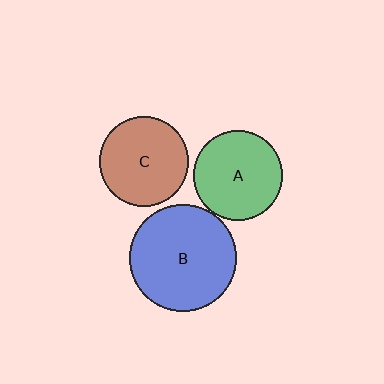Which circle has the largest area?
Circle B (blue).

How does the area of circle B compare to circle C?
Approximately 1.4 times.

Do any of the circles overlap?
No, none of the circles overlap.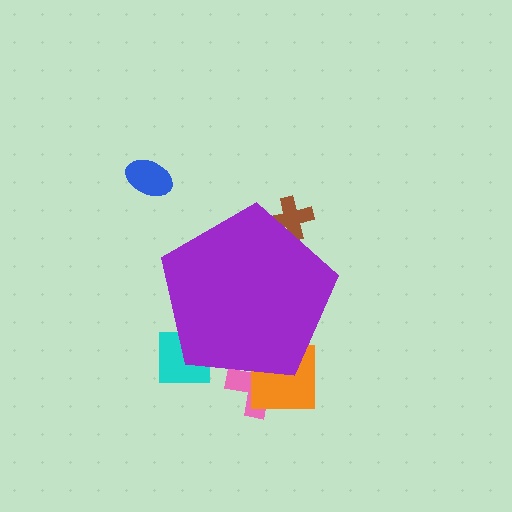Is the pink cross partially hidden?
Yes, the pink cross is partially hidden behind the purple pentagon.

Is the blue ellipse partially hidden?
No, the blue ellipse is fully visible.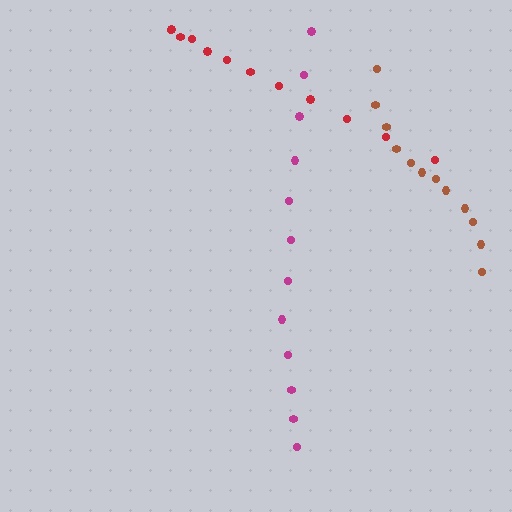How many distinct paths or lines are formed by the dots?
There are 3 distinct paths.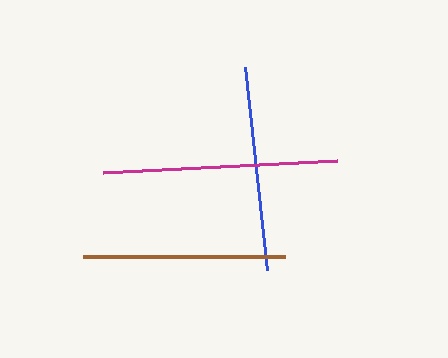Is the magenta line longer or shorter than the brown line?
The magenta line is longer than the brown line.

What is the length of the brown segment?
The brown segment is approximately 202 pixels long.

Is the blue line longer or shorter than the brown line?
The blue line is longer than the brown line.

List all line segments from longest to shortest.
From longest to shortest: magenta, blue, brown.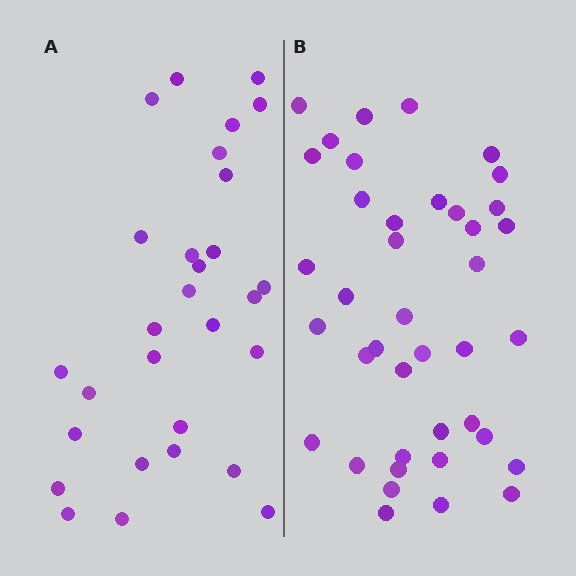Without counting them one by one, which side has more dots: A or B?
Region B (the right region) has more dots.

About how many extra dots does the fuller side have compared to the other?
Region B has roughly 12 or so more dots than region A.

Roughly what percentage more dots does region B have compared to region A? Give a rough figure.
About 40% more.